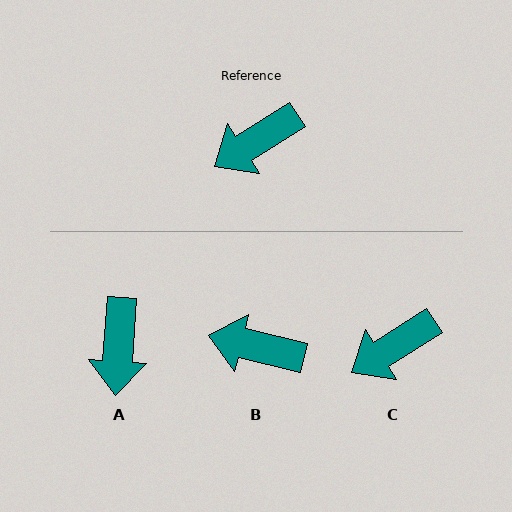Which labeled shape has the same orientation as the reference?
C.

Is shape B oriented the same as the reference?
No, it is off by about 46 degrees.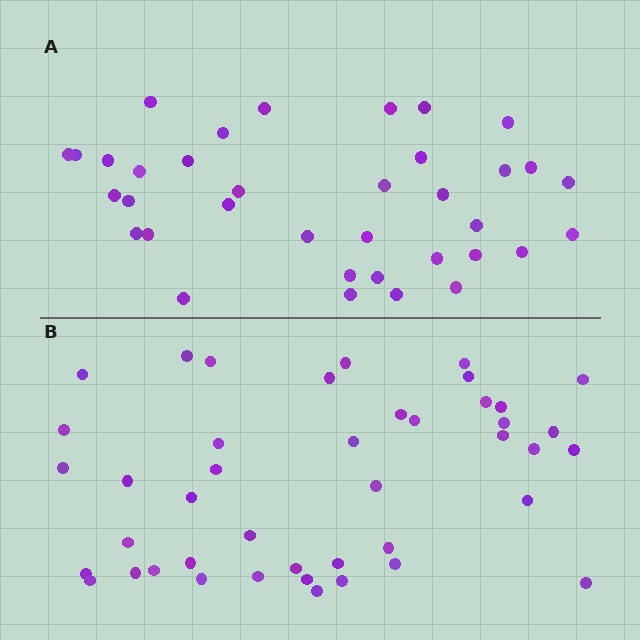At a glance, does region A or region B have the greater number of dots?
Region B (the bottom region) has more dots.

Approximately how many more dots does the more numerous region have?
Region B has roughly 8 or so more dots than region A.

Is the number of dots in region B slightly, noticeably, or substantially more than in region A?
Region B has only slightly more — the two regions are fairly close. The ratio is roughly 1.2 to 1.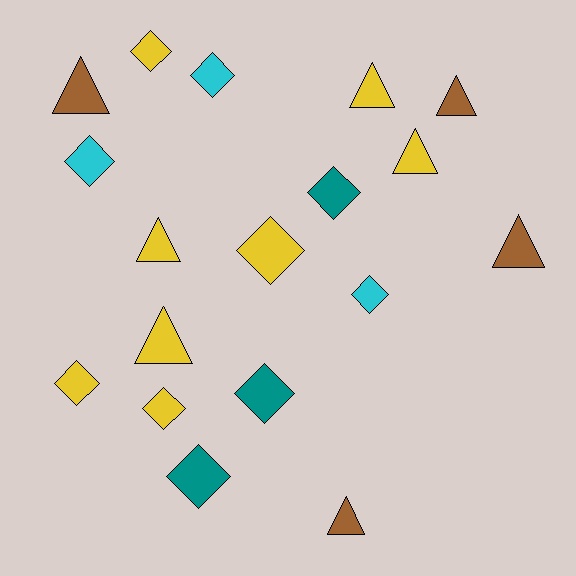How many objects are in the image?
There are 18 objects.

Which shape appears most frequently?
Diamond, with 10 objects.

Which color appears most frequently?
Yellow, with 8 objects.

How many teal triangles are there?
There are no teal triangles.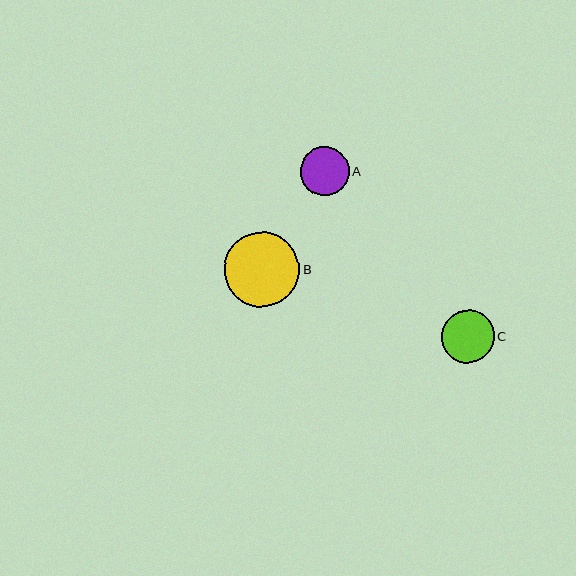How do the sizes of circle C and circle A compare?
Circle C and circle A are approximately the same size.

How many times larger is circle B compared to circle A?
Circle B is approximately 1.6 times the size of circle A.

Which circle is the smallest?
Circle A is the smallest with a size of approximately 49 pixels.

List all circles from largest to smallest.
From largest to smallest: B, C, A.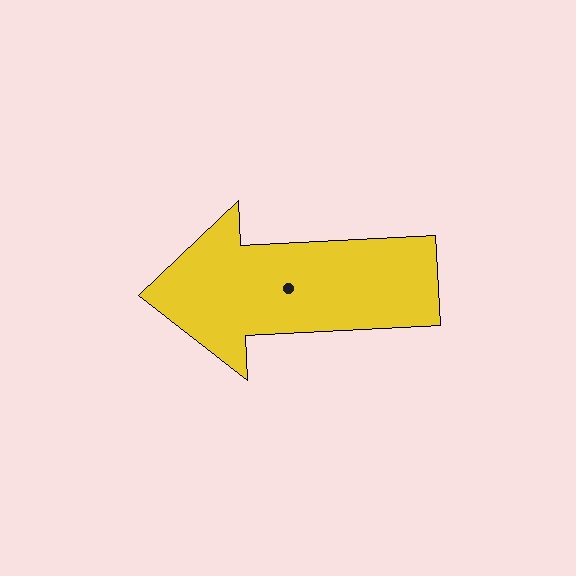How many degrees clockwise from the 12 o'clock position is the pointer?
Approximately 267 degrees.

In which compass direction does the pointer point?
West.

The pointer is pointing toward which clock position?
Roughly 9 o'clock.